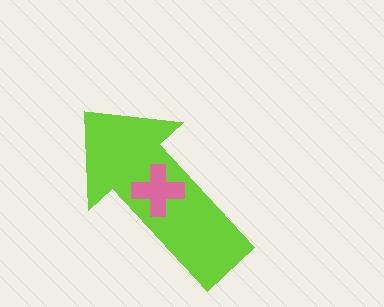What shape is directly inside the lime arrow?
The pink cross.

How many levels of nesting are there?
2.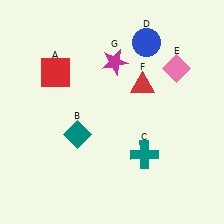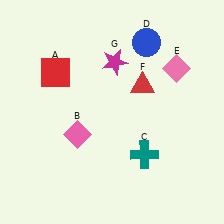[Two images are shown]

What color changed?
The diamond (B) changed from teal in Image 1 to pink in Image 2.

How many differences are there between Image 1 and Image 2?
There is 1 difference between the two images.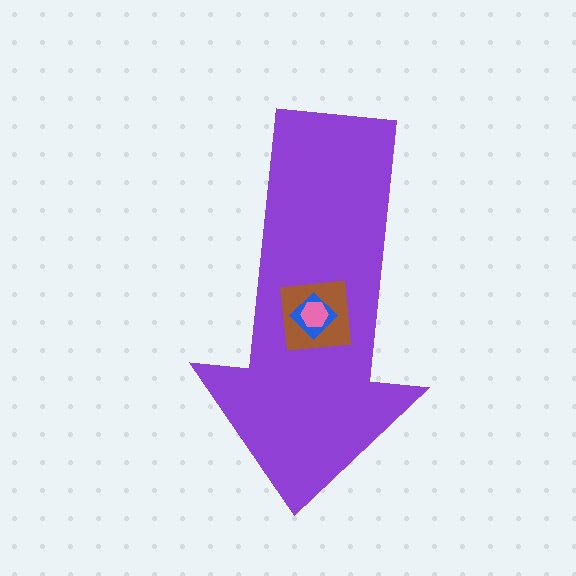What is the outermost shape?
The purple arrow.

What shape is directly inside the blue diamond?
The pink hexagon.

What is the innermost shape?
The pink hexagon.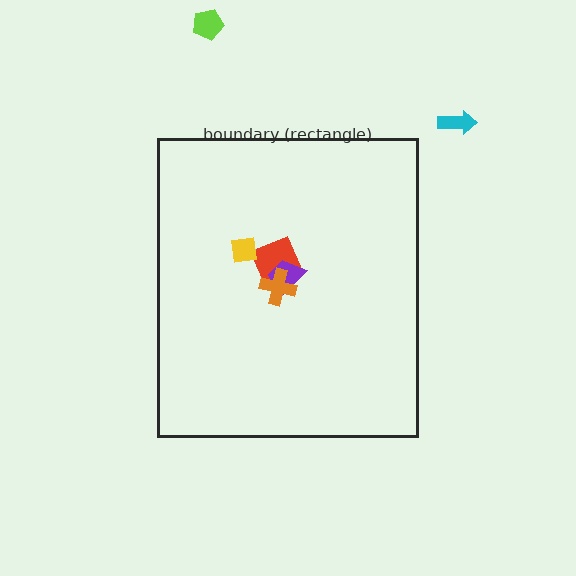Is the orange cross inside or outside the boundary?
Inside.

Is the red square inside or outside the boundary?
Inside.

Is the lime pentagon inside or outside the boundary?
Outside.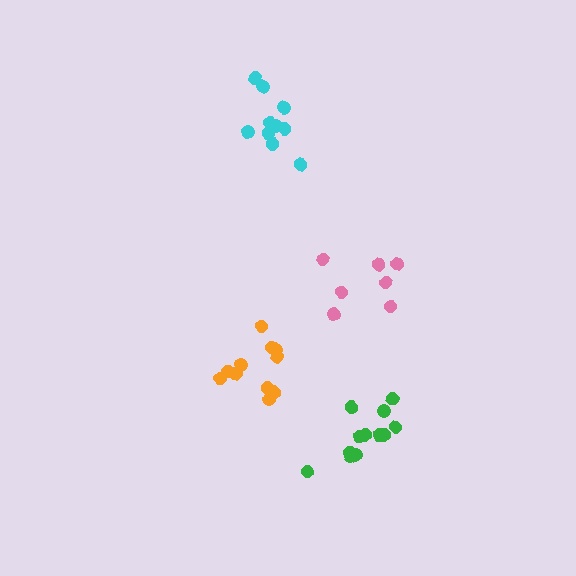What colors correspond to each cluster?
The clusters are colored: pink, green, cyan, orange.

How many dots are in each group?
Group 1: 7 dots, Group 2: 12 dots, Group 3: 11 dots, Group 4: 11 dots (41 total).